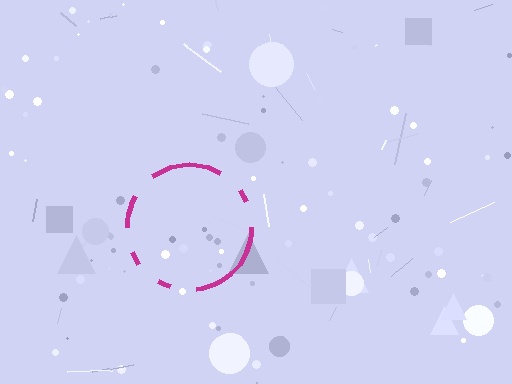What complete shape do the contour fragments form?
The contour fragments form a circle.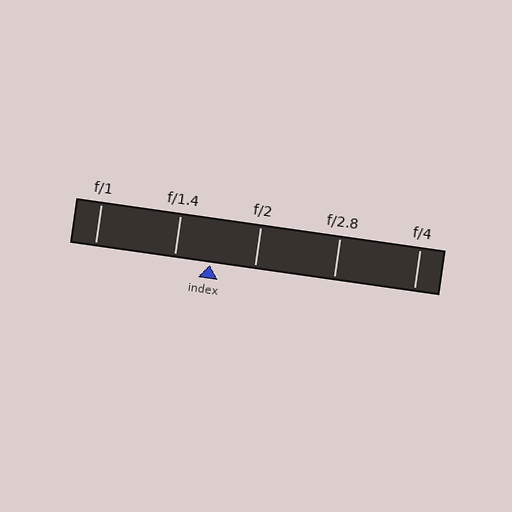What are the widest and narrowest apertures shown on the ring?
The widest aperture shown is f/1 and the narrowest is f/4.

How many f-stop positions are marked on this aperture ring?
There are 5 f-stop positions marked.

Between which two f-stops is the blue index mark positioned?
The index mark is between f/1.4 and f/2.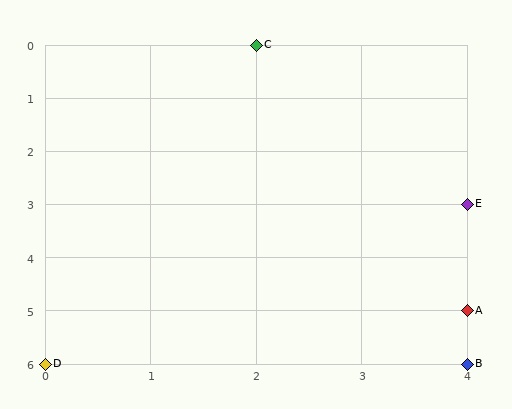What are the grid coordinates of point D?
Point D is at grid coordinates (0, 6).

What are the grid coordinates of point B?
Point B is at grid coordinates (4, 6).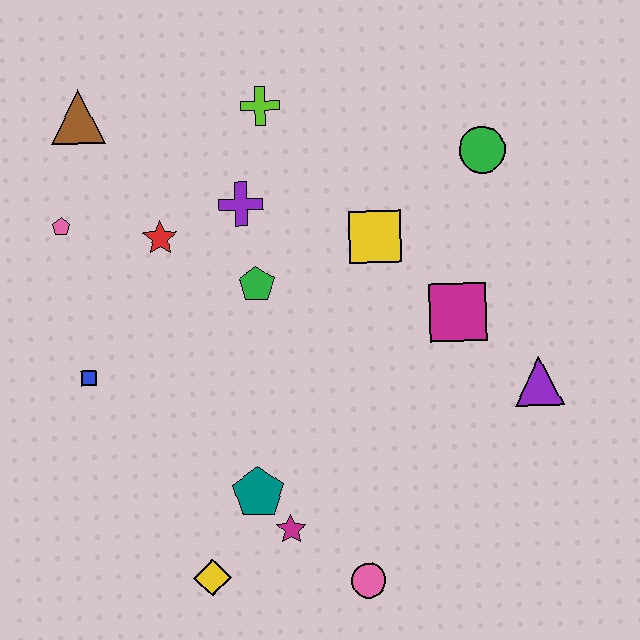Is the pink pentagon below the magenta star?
No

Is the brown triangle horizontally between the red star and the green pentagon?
No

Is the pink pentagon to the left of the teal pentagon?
Yes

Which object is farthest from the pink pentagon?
The purple triangle is farthest from the pink pentagon.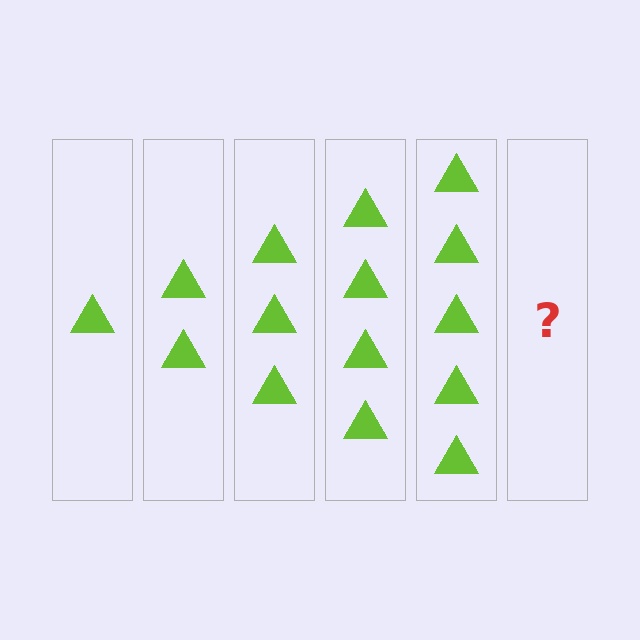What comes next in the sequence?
The next element should be 6 triangles.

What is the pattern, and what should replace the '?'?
The pattern is that each step adds one more triangle. The '?' should be 6 triangles.